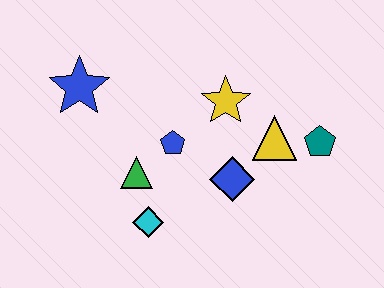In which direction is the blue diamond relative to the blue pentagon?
The blue diamond is to the right of the blue pentagon.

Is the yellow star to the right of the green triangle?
Yes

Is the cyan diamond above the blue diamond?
No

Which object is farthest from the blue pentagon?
The teal pentagon is farthest from the blue pentagon.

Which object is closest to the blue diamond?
The yellow triangle is closest to the blue diamond.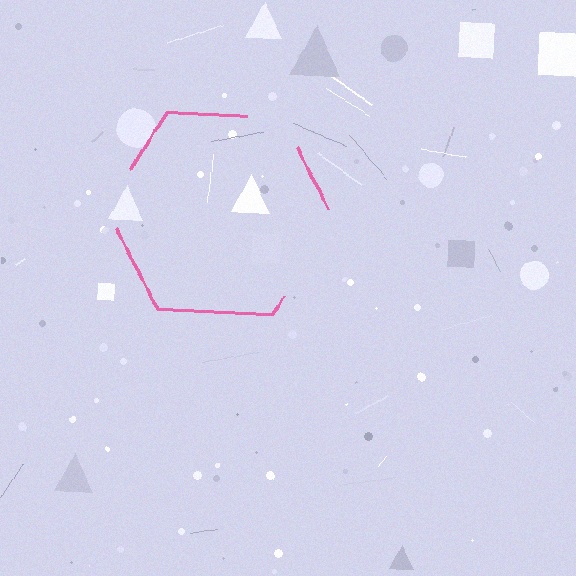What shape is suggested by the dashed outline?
The dashed outline suggests a hexagon.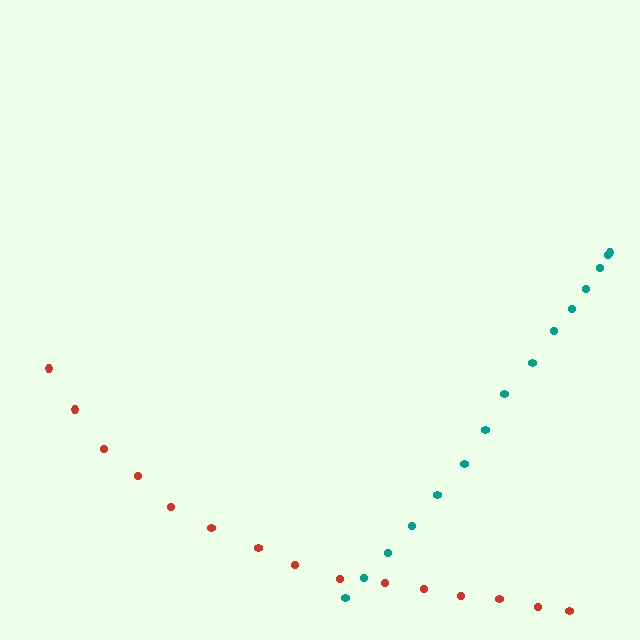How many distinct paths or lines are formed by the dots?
There are 2 distinct paths.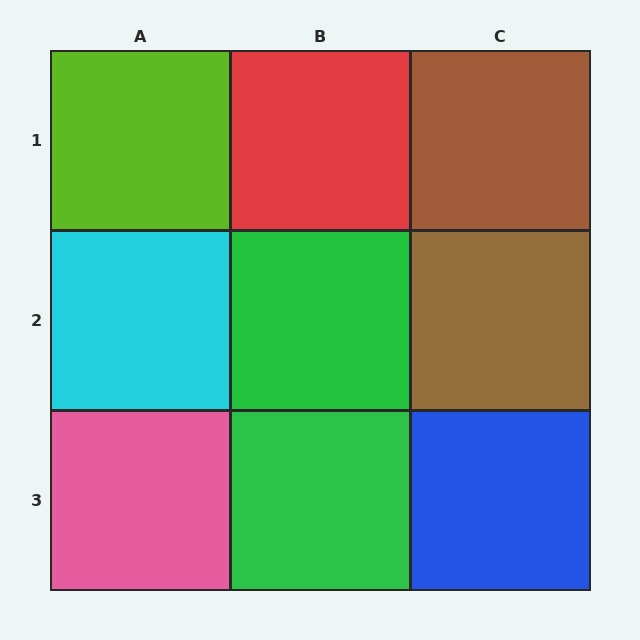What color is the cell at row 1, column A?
Lime.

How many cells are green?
2 cells are green.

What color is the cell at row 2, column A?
Cyan.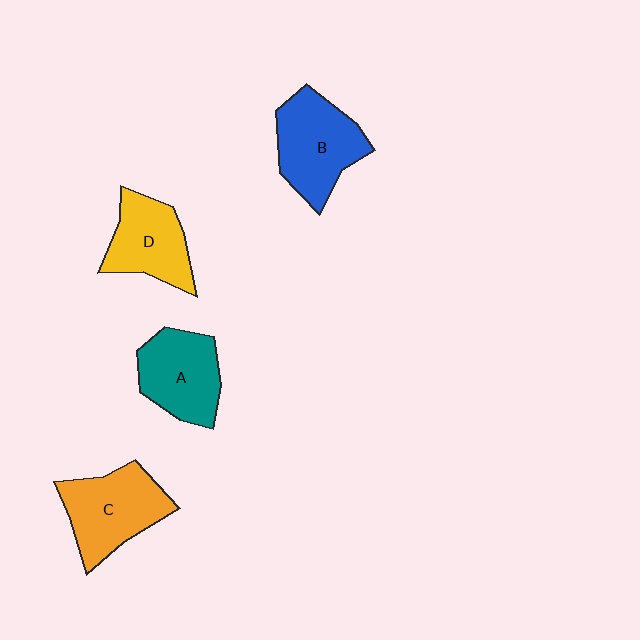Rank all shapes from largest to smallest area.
From largest to smallest: B (blue), C (orange), A (teal), D (yellow).